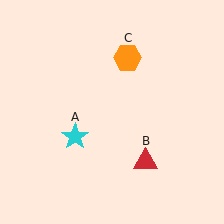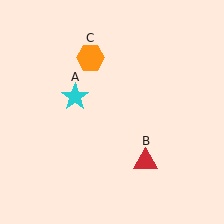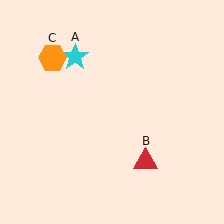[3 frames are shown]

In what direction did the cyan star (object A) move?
The cyan star (object A) moved up.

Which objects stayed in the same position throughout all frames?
Red triangle (object B) remained stationary.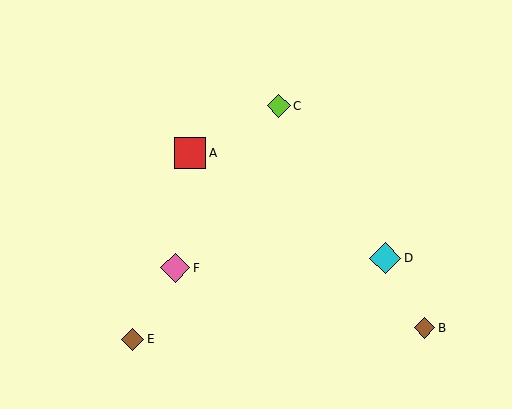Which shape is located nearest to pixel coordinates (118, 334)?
The brown diamond (labeled E) at (133, 339) is nearest to that location.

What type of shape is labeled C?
Shape C is a lime diamond.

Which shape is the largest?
The cyan diamond (labeled D) is the largest.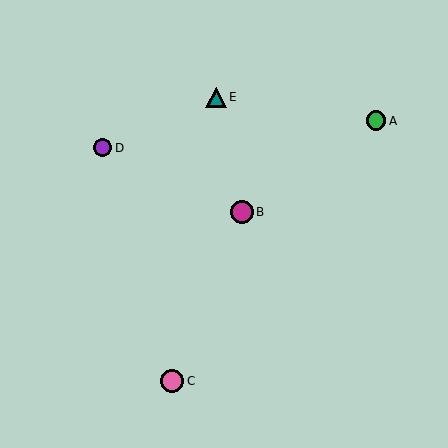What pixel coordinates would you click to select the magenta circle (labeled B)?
Click at (242, 212) to select the magenta circle B.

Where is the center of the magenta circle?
The center of the magenta circle is at (242, 212).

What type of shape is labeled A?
Shape A is a green circle.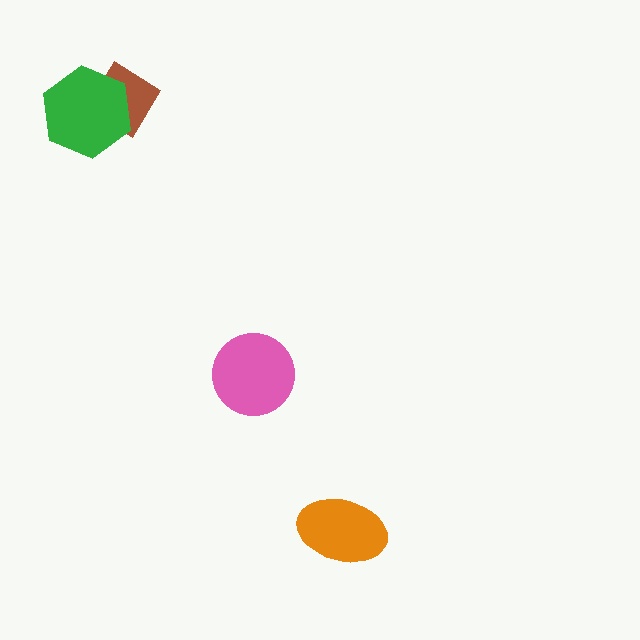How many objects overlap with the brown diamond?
1 object overlaps with the brown diamond.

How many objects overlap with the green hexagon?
1 object overlaps with the green hexagon.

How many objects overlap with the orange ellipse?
0 objects overlap with the orange ellipse.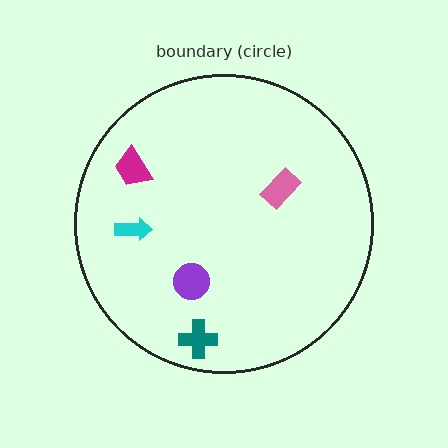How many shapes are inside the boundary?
5 inside, 0 outside.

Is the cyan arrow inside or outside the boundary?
Inside.